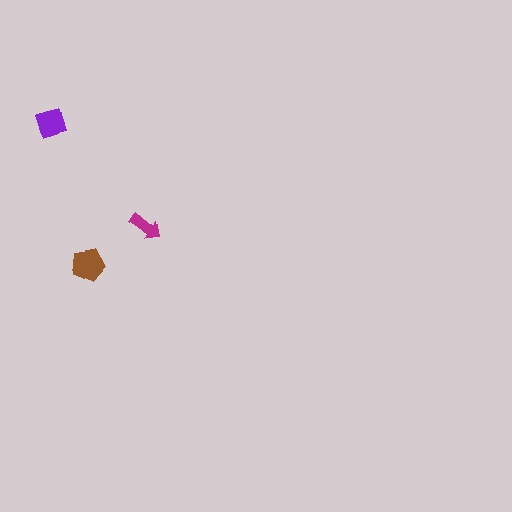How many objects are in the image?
There are 3 objects in the image.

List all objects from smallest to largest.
The magenta arrow, the purple diamond, the brown pentagon.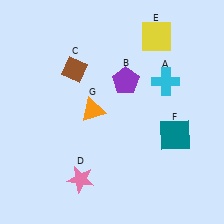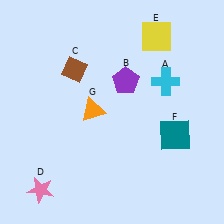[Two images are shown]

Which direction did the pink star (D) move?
The pink star (D) moved left.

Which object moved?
The pink star (D) moved left.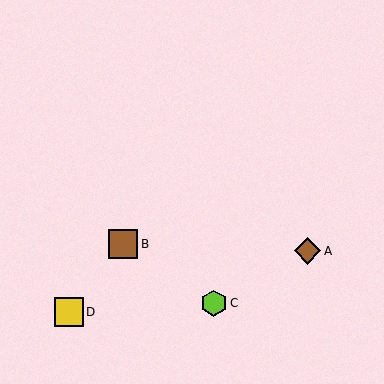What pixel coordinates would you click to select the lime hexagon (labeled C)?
Click at (214, 303) to select the lime hexagon C.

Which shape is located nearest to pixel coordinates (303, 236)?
The brown diamond (labeled A) at (307, 251) is nearest to that location.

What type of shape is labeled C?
Shape C is a lime hexagon.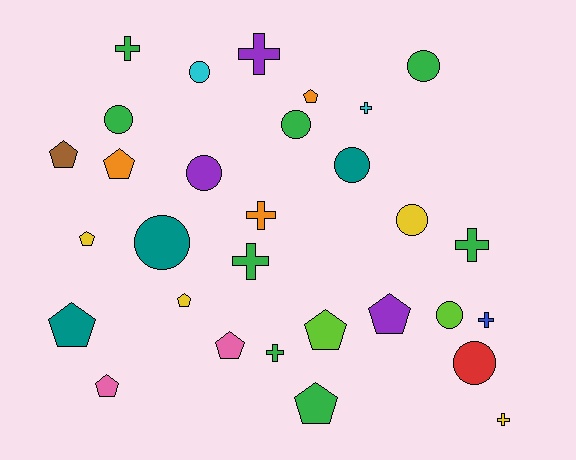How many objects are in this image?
There are 30 objects.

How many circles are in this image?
There are 10 circles.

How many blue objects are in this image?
There is 1 blue object.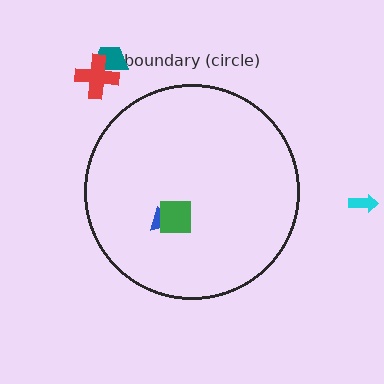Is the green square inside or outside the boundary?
Inside.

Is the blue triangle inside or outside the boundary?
Inside.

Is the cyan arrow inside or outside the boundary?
Outside.